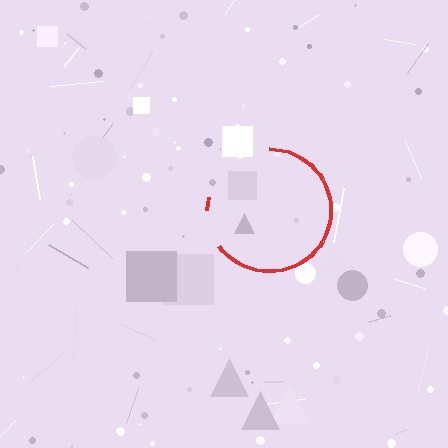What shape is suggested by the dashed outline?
The dashed outline suggests a circle.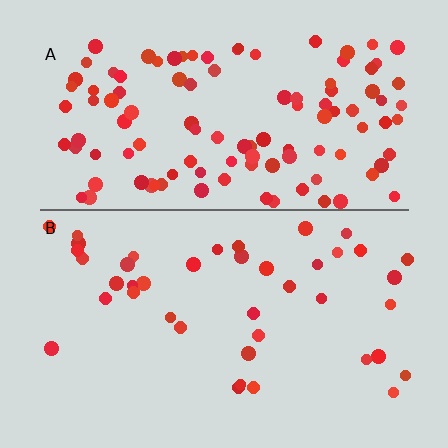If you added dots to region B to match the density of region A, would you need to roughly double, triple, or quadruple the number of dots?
Approximately triple.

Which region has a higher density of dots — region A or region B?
A (the top).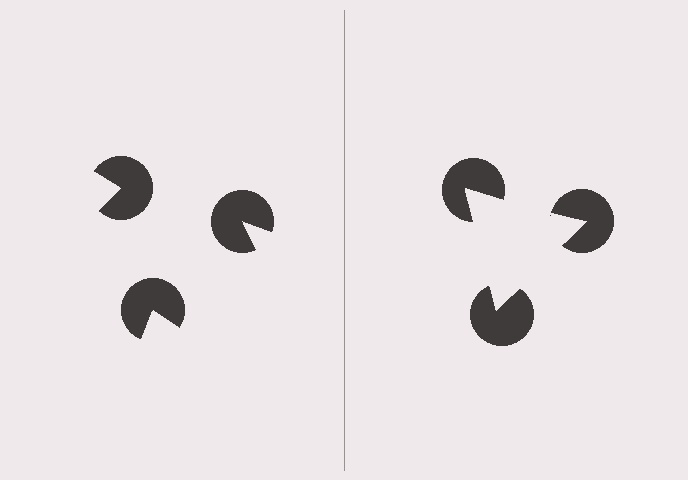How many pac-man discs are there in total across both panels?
6 — 3 on each side.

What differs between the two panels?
The pac-man discs are positioned identically on both sides; only the wedge orientations differ. On the right they align to a triangle; on the left they are misaligned.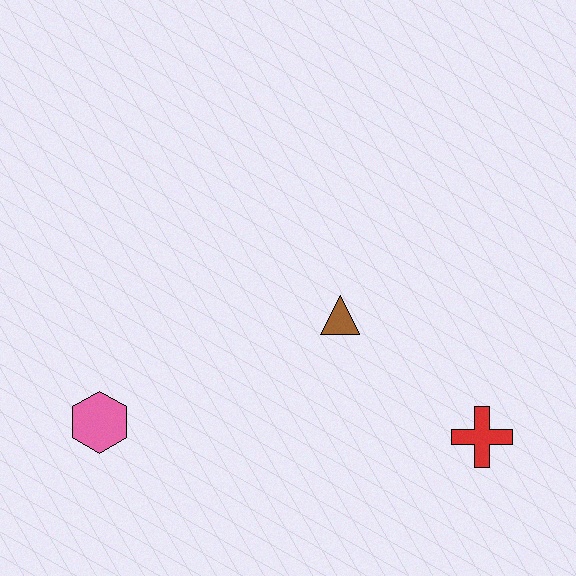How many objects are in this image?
There are 3 objects.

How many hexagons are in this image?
There is 1 hexagon.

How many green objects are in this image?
There are no green objects.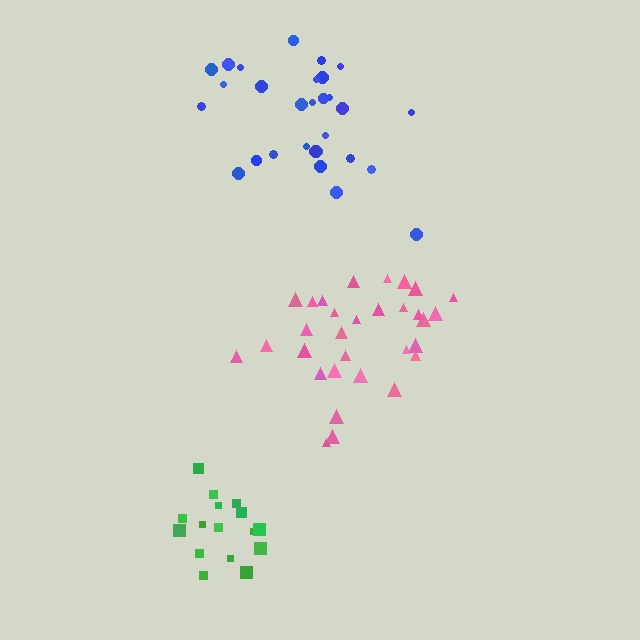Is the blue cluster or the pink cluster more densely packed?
Pink.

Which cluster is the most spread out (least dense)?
Blue.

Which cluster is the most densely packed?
Green.